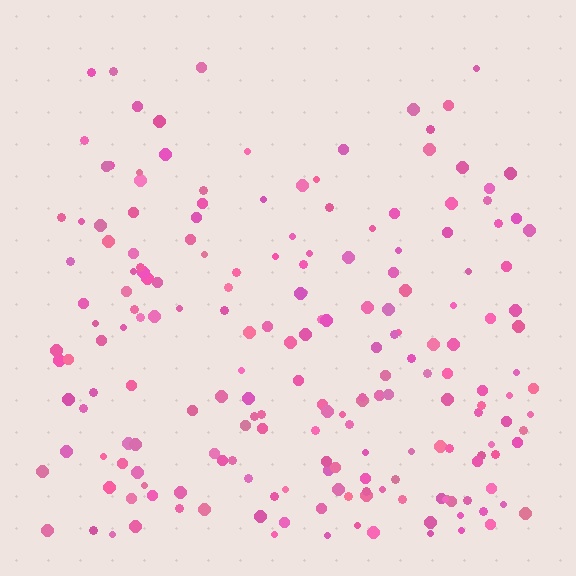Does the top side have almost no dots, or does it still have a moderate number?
Still a moderate number, just noticeably fewer than the bottom.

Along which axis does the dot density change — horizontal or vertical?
Vertical.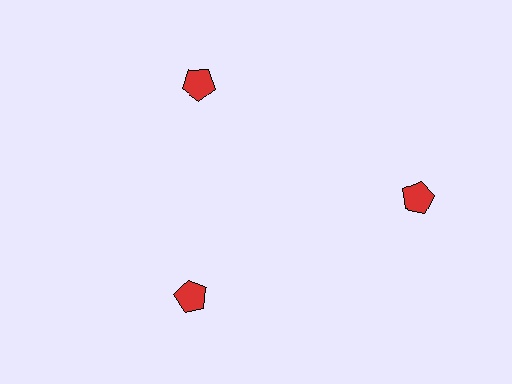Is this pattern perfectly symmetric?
No. The 3 red pentagons are arranged in a ring, but one element near the 3 o'clock position is pushed outward from the center, breaking the 3-fold rotational symmetry.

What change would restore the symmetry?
The symmetry would be restored by moving it inward, back onto the ring so that all 3 pentagons sit at equal angles and equal distance from the center.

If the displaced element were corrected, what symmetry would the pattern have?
It would have 3-fold rotational symmetry — the pattern would map onto itself every 120 degrees.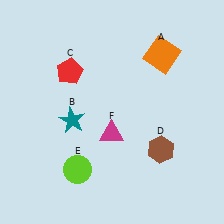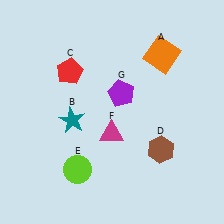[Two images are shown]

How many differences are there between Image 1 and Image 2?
There is 1 difference between the two images.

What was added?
A purple pentagon (G) was added in Image 2.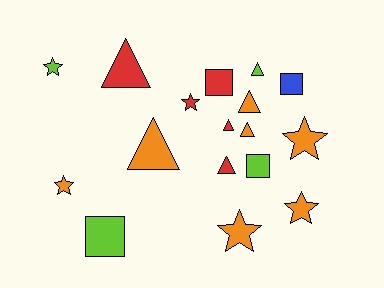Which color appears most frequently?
Orange, with 7 objects.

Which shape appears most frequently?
Triangle, with 7 objects.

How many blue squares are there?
There is 1 blue square.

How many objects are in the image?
There are 17 objects.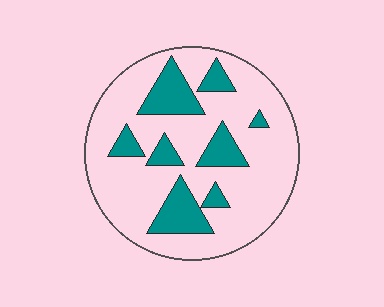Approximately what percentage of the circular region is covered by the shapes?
Approximately 25%.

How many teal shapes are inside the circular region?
8.